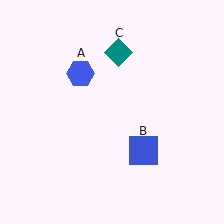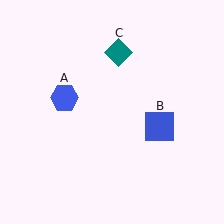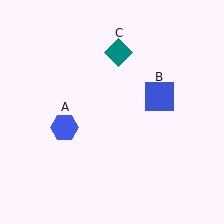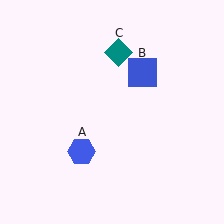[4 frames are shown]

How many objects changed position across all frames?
2 objects changed position: blue hexagon (object A), blue square (object B).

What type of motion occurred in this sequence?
The blue hexagon (object A), blue square (object B) rotated counterclockwise around the center of the scene.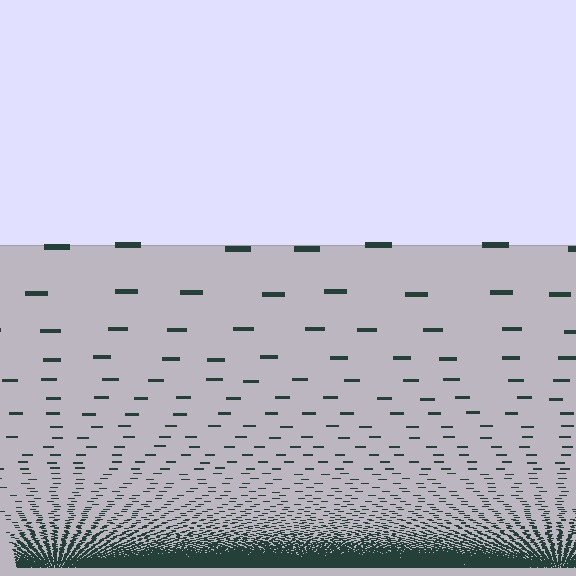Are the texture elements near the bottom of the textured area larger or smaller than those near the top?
Smaller. The gradient is inverted — elements near the bottom are smaller and denser.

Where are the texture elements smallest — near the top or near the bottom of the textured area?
Near the bottom.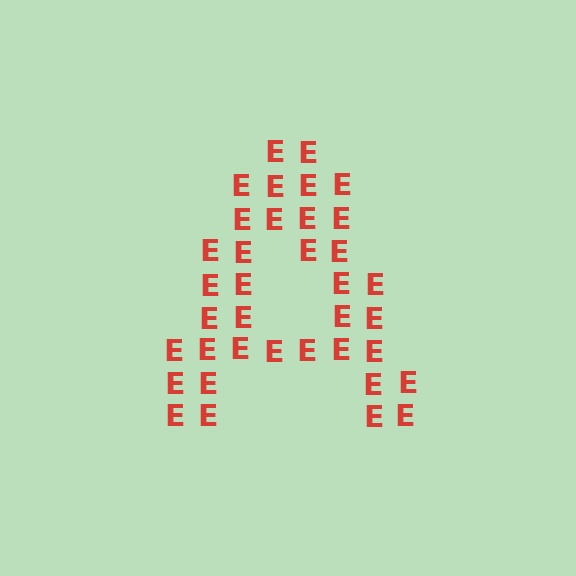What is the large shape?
The large shape is the letter A.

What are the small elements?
The small elements are letter E's.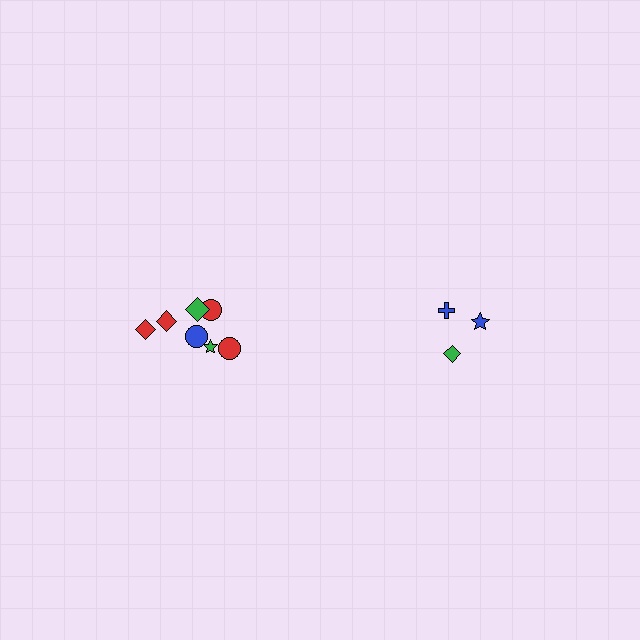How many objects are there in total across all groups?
There are 10 objects.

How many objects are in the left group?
There are 7 objects.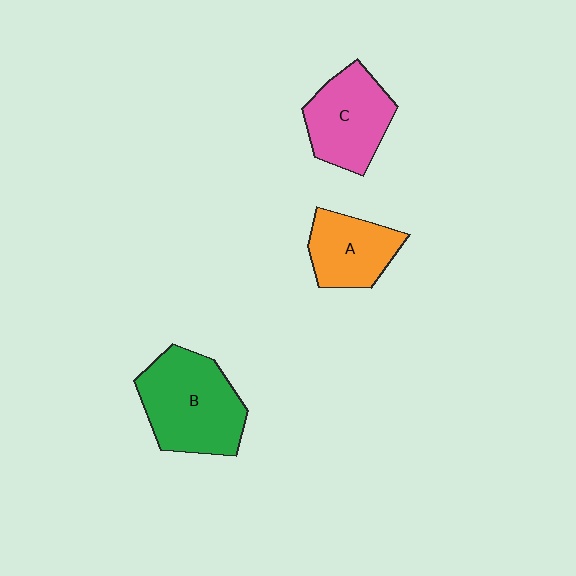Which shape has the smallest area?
Shape A (orange).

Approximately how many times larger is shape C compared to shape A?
Approximately 1.2 times.